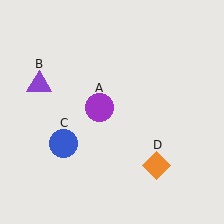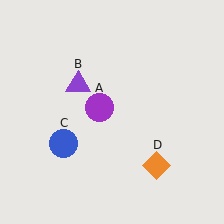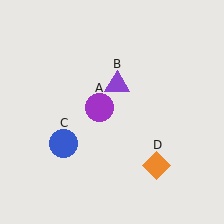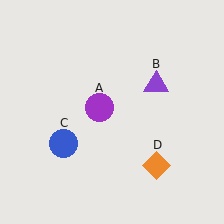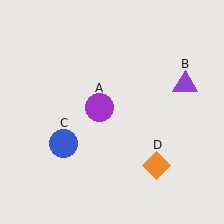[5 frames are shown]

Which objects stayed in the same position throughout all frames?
Purple circle (object A) and blue circle (object C) and orange diamond (object D) remained stationary.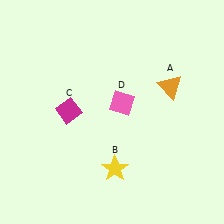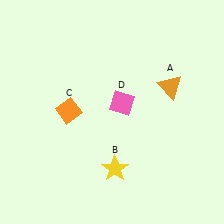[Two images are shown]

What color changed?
The diamond (C) changed from magenta in Image 1 to orange in Image 2.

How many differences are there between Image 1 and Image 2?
There is 1 difference between the two images.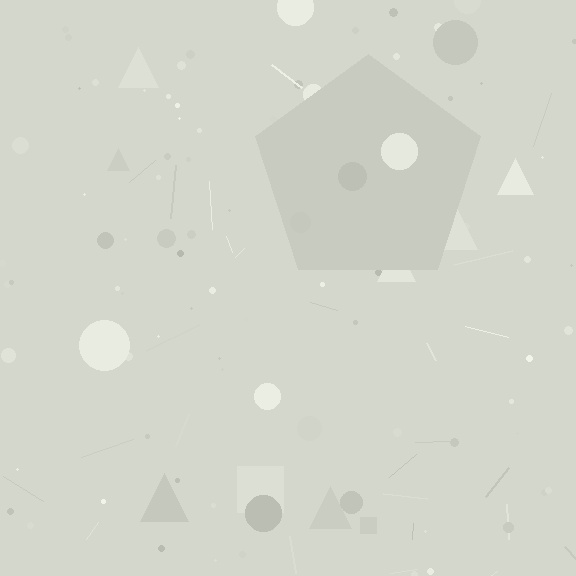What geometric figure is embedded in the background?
A pentagon is embedded in the background.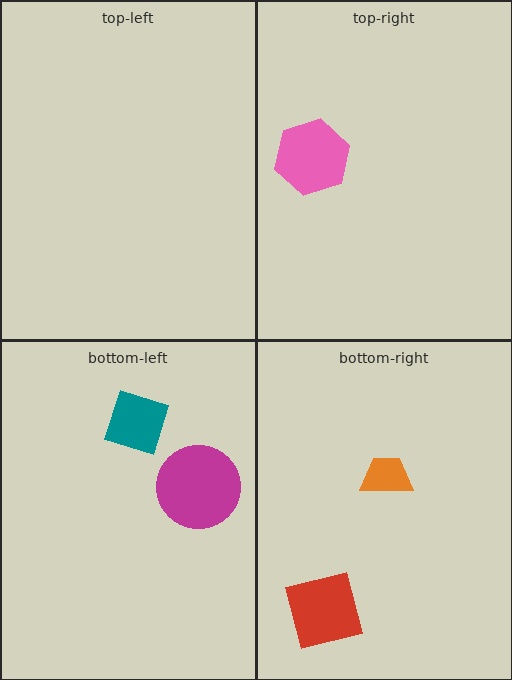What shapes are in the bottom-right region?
The red square, the orange trapezoid.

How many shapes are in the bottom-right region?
2.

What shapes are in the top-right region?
The pink hexagon.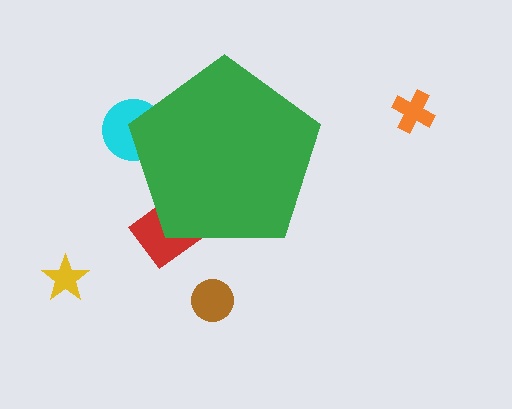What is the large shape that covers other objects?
A green pentagon.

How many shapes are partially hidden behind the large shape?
2 shapes are partially hidden.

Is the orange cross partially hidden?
No, the orange cross is fully visible.